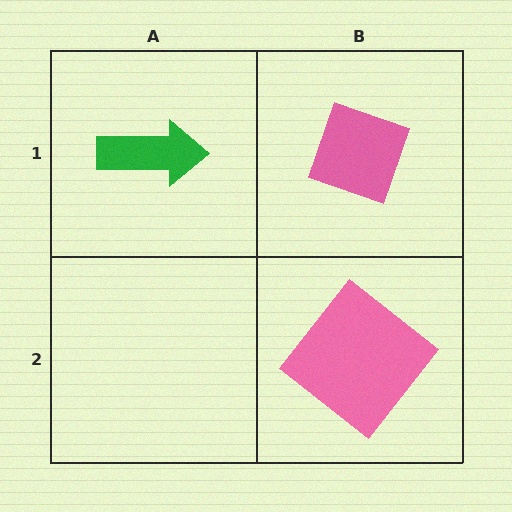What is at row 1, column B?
A pink diamond.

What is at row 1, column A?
A green arrow.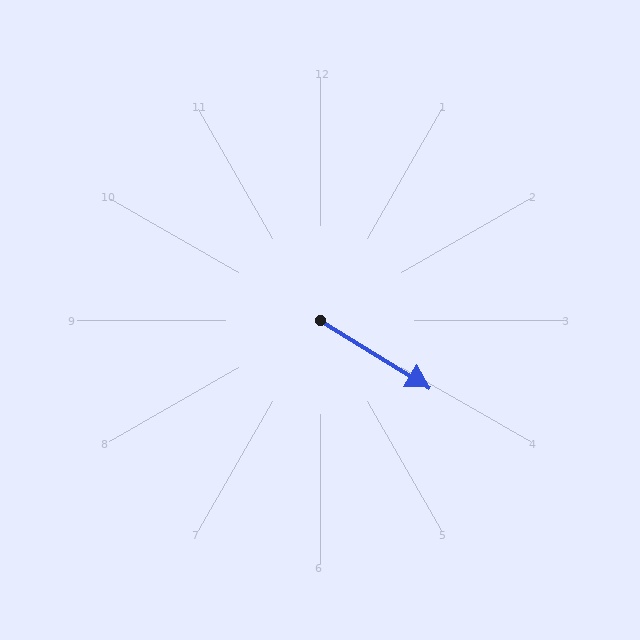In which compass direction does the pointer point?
Southeast.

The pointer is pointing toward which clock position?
Roughly 4 o'clock.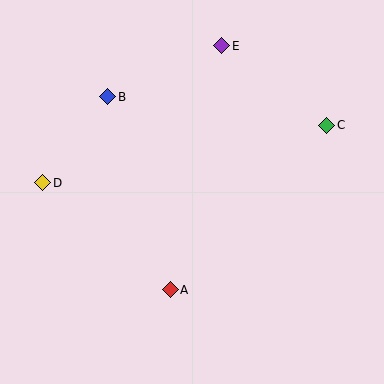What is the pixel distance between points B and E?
The distance between B and E is 125 pixels.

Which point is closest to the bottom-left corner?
Point A is closest to the bottom-left corner.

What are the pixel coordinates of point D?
Point D is at (43, 183).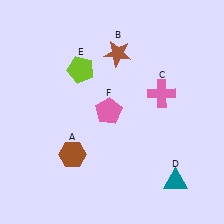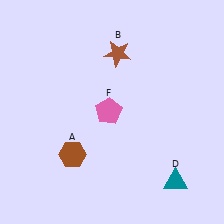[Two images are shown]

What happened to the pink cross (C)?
The pink cross (C) was removed in Image 2. It was in the top-right area of Image 1.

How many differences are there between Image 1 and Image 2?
There are 2 differences between the two images.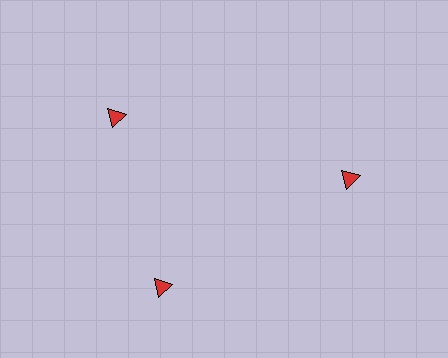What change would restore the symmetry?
The symmetry would be restored by rotating it back into even spacing with its neighbors so that all 3 triangles sit at equal angles and equal distance from the center.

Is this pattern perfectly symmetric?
No. The 3 red triangles are arranged in a ring, but one element near the 11 o'clock position is rotated out of alignment along the ring, breaking the 3-fold rotational symmetry.